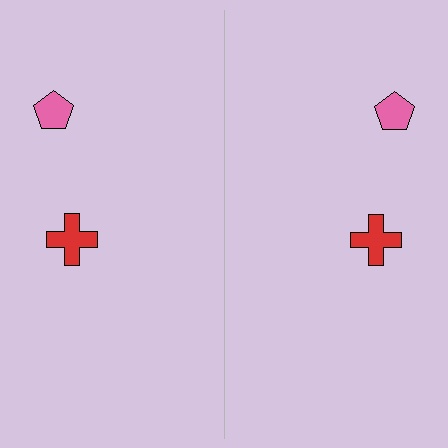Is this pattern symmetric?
Yes, this pattern has bilateral (reflection) symmetry.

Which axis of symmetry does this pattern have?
The pattern has a vertical axis of symmetry running through the center of the image.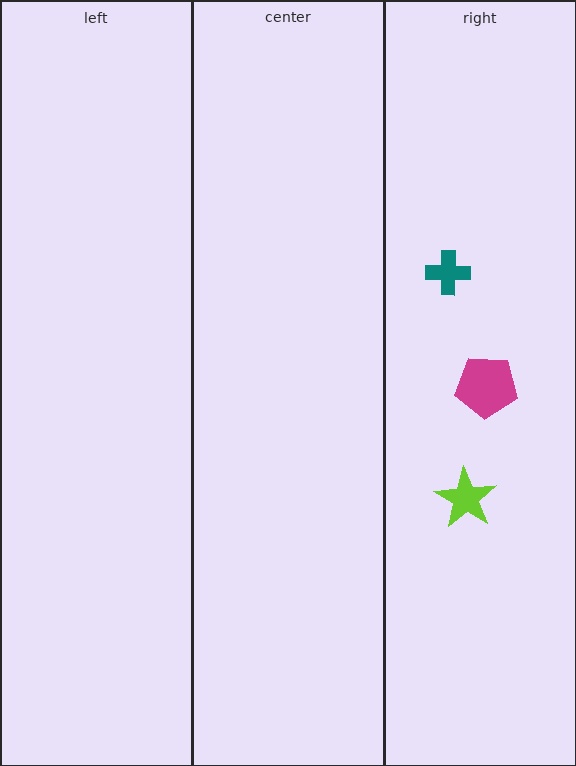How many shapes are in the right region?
3.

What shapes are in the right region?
The teal cross, the lime star, the magenta pentagon.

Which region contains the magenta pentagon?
The right region.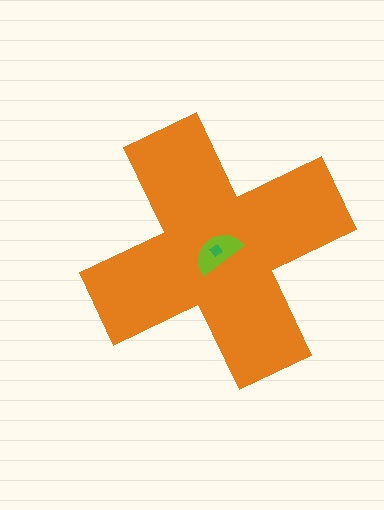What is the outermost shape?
The orange cross.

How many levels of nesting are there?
3.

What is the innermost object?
The green diamond.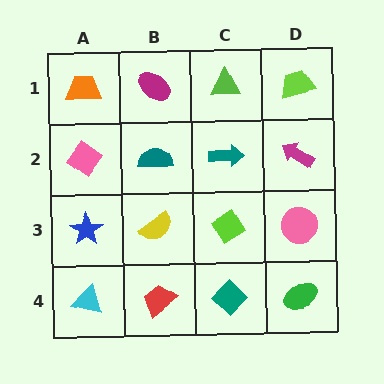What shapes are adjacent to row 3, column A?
A pink diamond (row 2, column A), a cyan triangle (row 4, column A), a yellow semicircle (row 3, column B).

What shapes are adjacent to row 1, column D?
A magenta arrow (row 2, column D), a lime triangle (row 1, column C).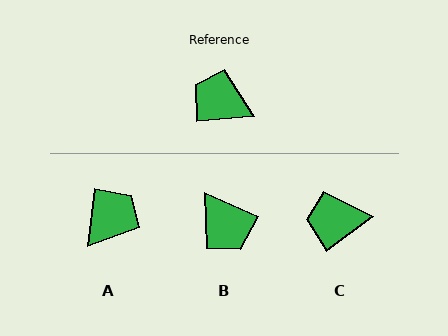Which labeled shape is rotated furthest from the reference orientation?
B, about 150 degrees away.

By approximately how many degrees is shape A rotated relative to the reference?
Approximately 102 degrees clockwise.